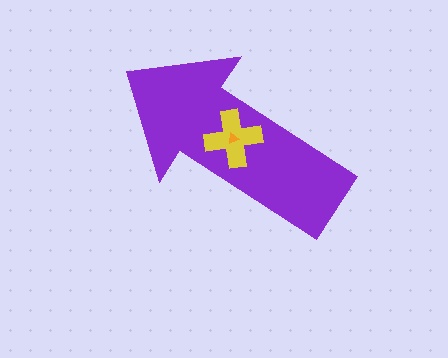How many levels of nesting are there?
3.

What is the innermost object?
The orange triangle.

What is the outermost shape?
The purple arrow.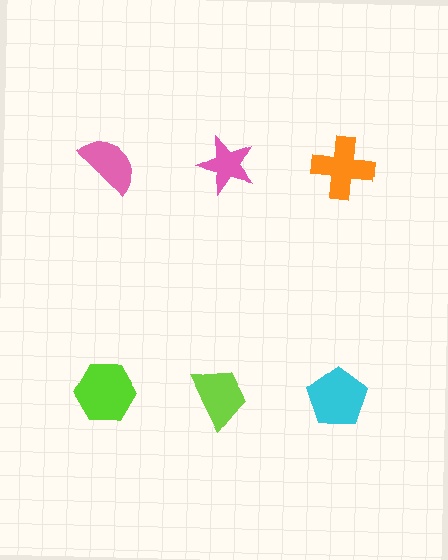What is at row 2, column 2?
A lime trapezoid.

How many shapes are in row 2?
3 shapes.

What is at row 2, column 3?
A cyan pentagon.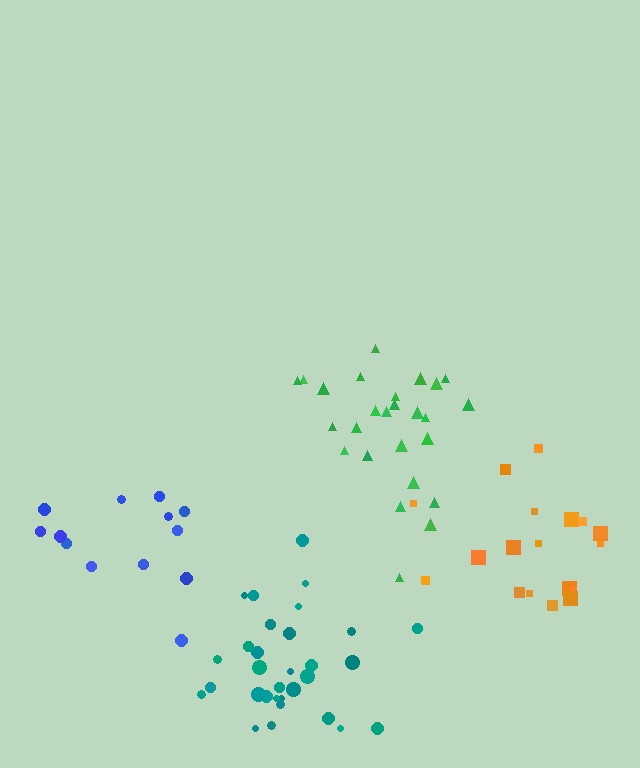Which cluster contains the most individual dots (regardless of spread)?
Teal (31).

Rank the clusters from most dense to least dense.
teal, green, orange, blue.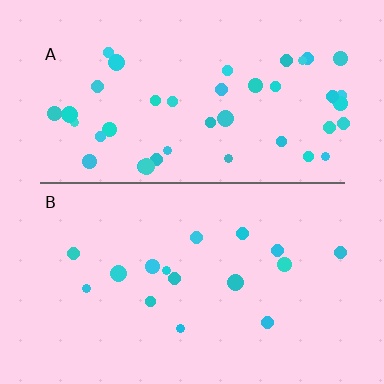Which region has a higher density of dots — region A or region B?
A (the top).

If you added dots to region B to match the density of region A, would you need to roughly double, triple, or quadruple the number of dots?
Approximately triple.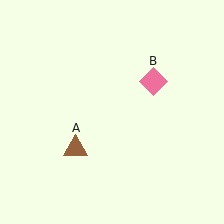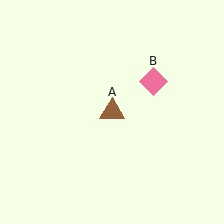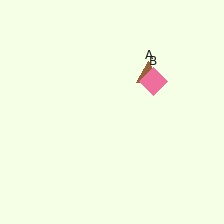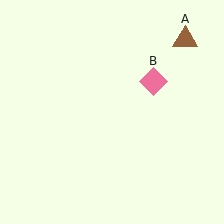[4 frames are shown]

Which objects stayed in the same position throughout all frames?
Pink diamond (object B) remained stationary.